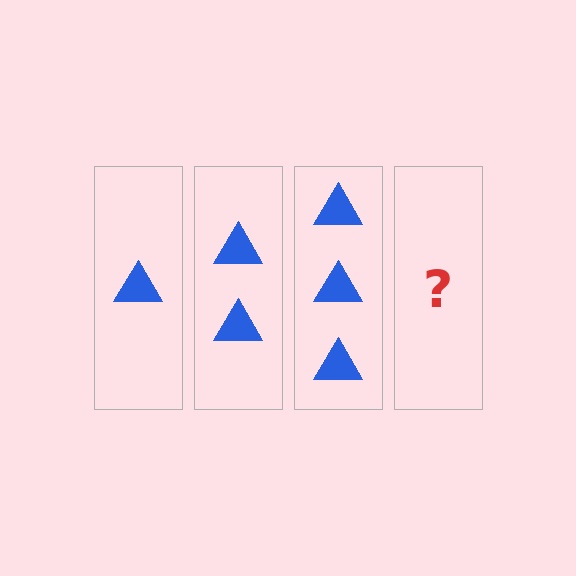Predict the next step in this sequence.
The next step is 4 triangles.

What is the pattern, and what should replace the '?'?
The pattern is that each step adds one more triangle. The '?' should be 4 triangles.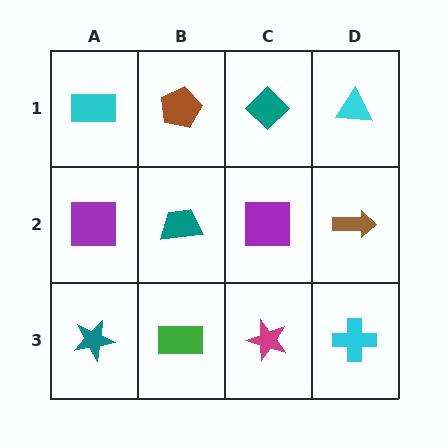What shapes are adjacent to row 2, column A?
A cyan rectangle (row 1, column A), a teal star (row 3, column A), a teal trapezoid (row 2, column B).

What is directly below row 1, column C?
A purple square.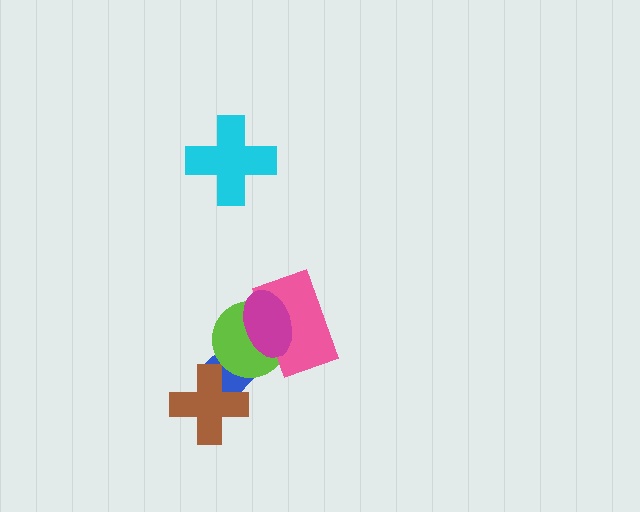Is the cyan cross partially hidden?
No, no other shape covers it.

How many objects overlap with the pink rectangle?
2 objects overlap with the pink rectangle.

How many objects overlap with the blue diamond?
2 objects overlap with the blue diamond.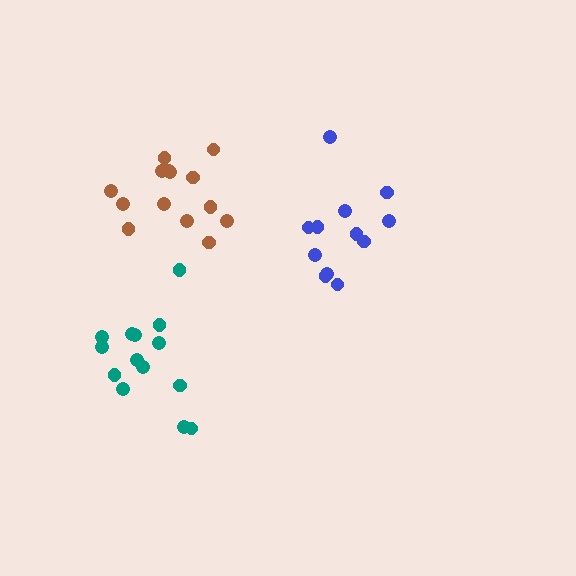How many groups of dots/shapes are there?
There are 3 groups.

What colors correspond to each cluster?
The clusters are colored: brown, teal, blue.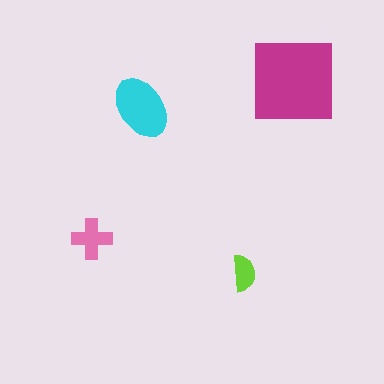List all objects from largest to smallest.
The magenta square, the cyan ellipse, the pink cross, the lime semicircle.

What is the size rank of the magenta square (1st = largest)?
1st.